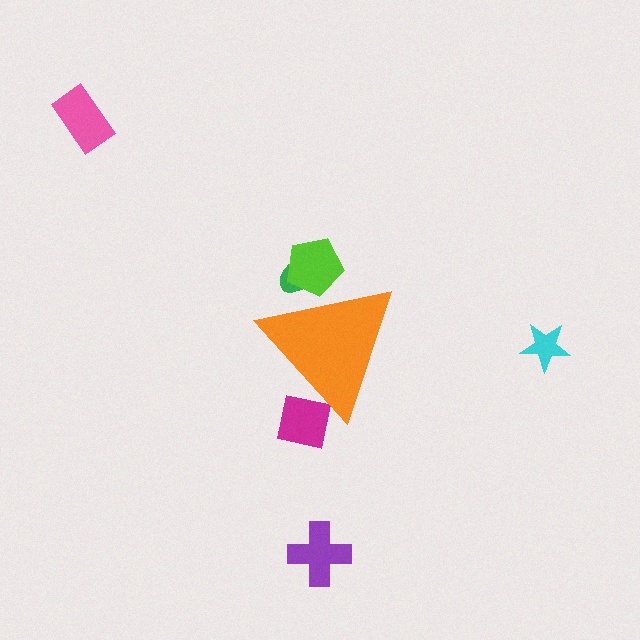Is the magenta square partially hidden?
Yes, the magenta square is partially hidden behind the orange triangle.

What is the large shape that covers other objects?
An orange triangle.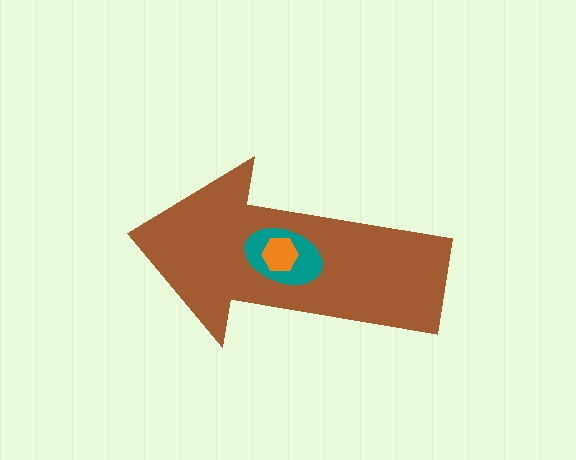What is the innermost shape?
The orange hexagon.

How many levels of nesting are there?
3.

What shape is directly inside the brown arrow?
The teal ellipse.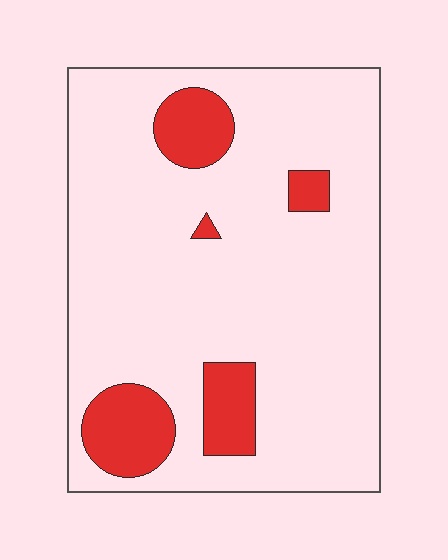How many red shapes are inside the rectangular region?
5.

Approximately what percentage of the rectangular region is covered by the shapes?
Approximately 15%.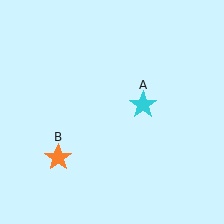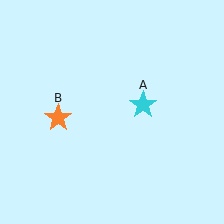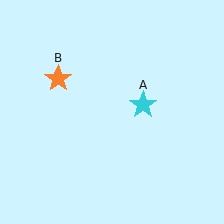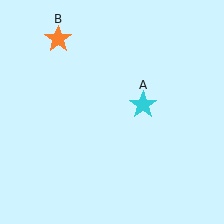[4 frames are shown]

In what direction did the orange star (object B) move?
The orange star (object B) moved up.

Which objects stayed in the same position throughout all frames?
Cyan star (object A) remained stationary.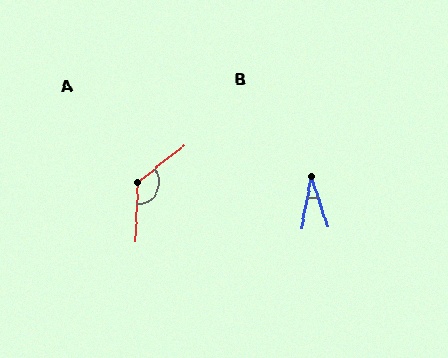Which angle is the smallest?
B, at approximately 28 degrees.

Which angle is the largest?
A, at approximately 130 degrees.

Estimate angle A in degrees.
Approximately 130 degrees.